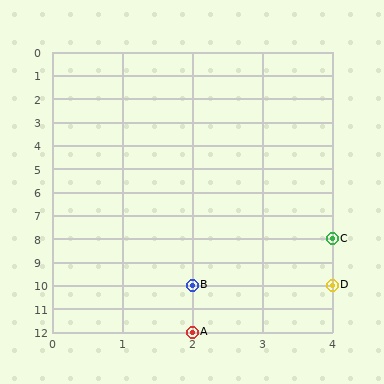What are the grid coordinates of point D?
Point D is at grid coordinates (4, 10).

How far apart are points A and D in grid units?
Points A and D are 2 columns and 2 rows apart (about 2.8 grid units diagonally).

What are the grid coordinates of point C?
Point C is at grid coordinates (4, 8).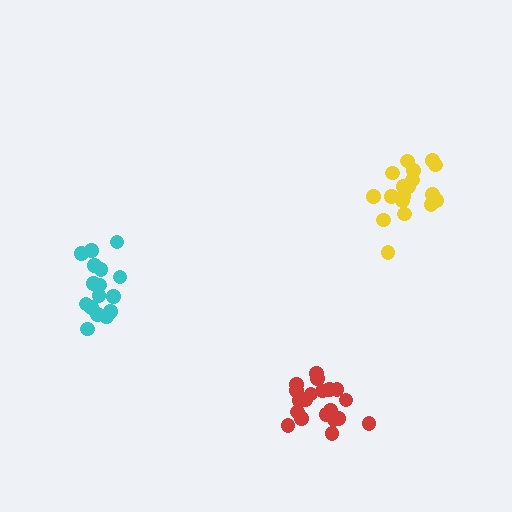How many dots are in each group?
Group 1: 18 dots, Group 2: 20 dots, Group 3: 16 dots (54 total).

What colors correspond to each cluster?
The clusters are colored: yellow, red, cyan.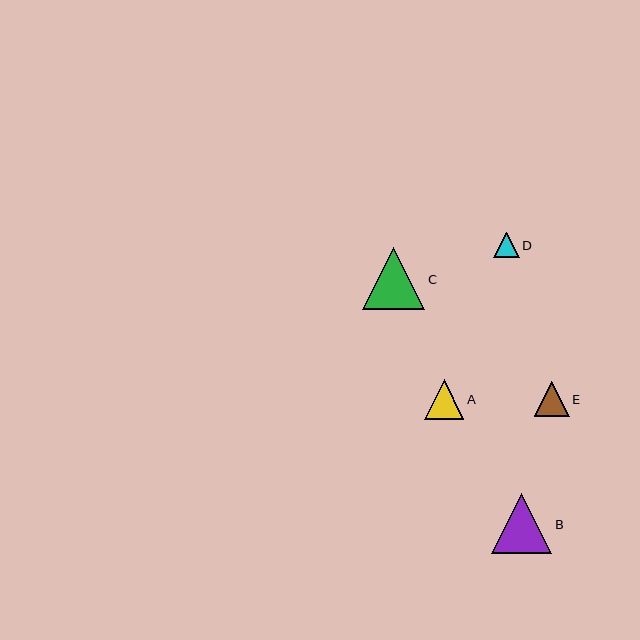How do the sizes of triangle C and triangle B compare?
Triangle C and triangle B are approximately the same size.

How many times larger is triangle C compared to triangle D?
Triangle C is approximately 2.4 times the size of triangle D.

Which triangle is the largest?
Triangle C is the largest with a size of approximately 62 pixels.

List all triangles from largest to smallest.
From largest to smallest: C, B, A, E, D.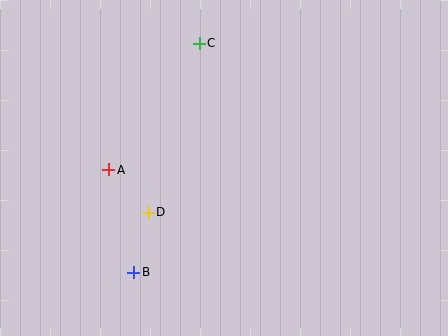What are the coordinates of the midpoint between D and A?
The midpoint between D and A is at (129, 191).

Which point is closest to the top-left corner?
Point A is closest to the top-left corner.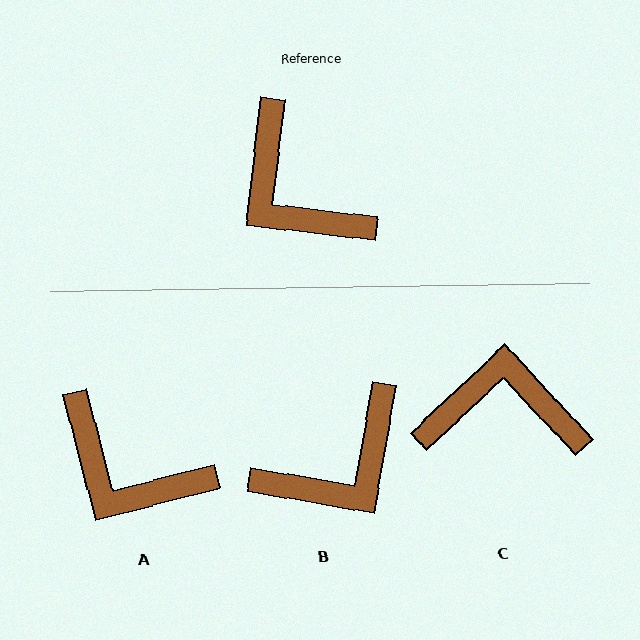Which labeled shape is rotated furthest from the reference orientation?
C, about 130 degrees away.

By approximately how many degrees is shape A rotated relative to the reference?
Approximately 21 degrees counter-clockwise.